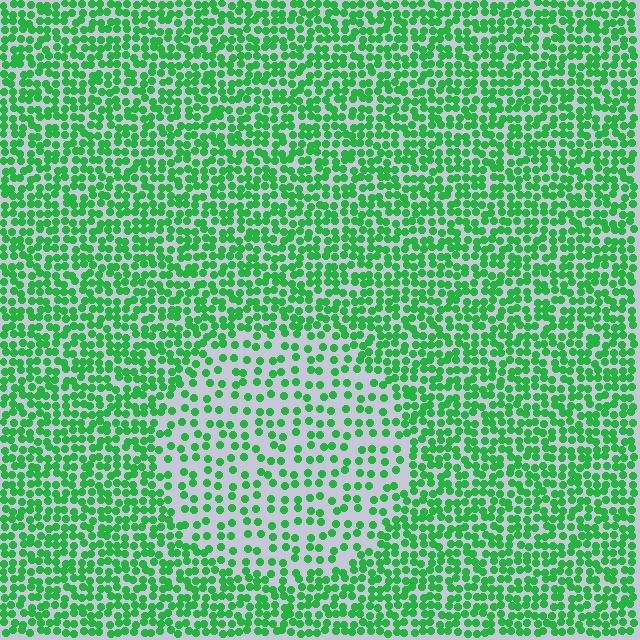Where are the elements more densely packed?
The elements are more densely packed outside the circle boundary.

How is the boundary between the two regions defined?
The boundary is defined by a change in element density (approximately 2.1x ratio). All elements are the same color, size, and shape.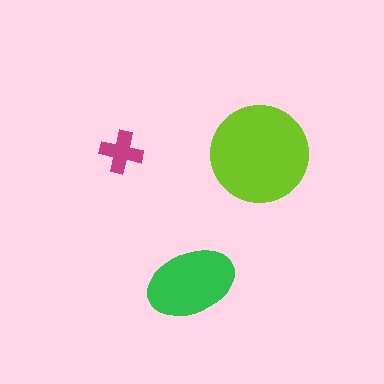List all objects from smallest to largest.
The magenta cross, the green ellipse, the lime circle.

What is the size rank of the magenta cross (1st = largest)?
3rd.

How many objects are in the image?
There are 3 objects in the image.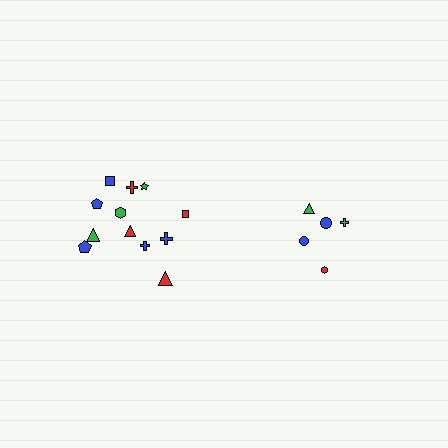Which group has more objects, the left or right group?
The left group.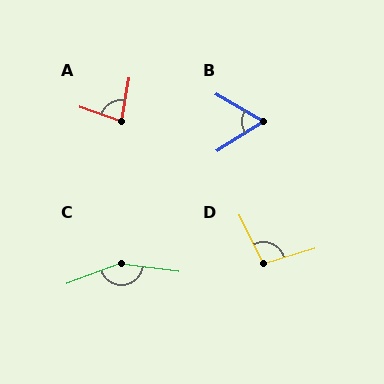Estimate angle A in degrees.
Approximately 81 degrees.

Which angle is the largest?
C, at approximately 151 degrees.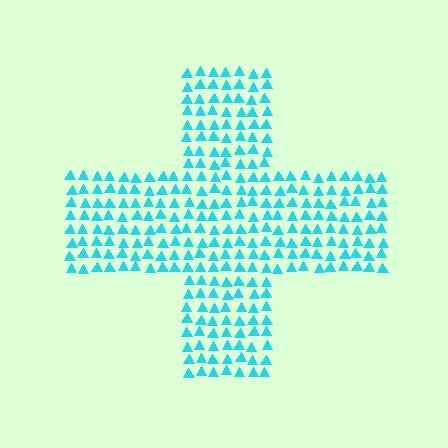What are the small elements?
The small elements are triangles.